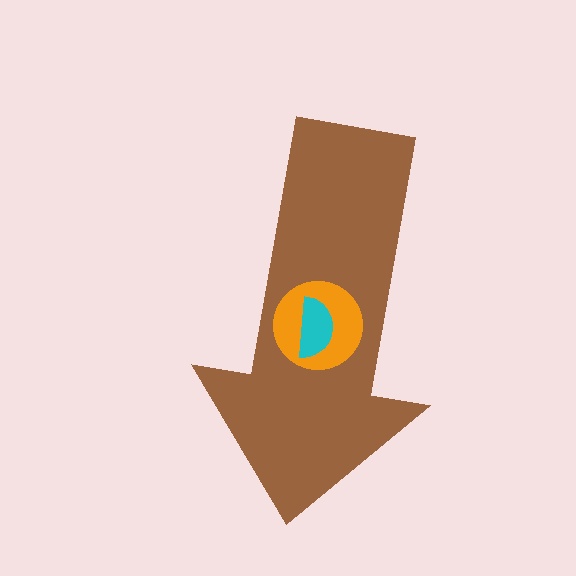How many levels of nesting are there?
3.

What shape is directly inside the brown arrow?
The orange circle.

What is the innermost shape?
The cyan semicircle.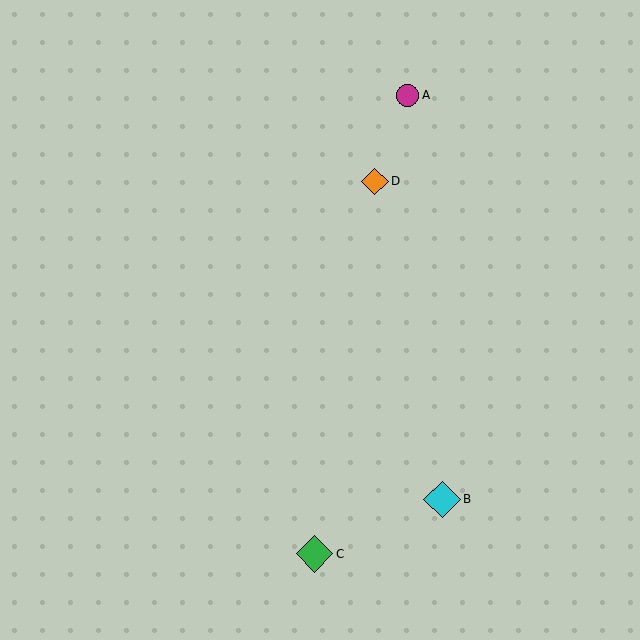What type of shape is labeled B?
Shape B is a cyan diamond.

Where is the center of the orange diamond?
The center of the orange diamond is at (375, 181).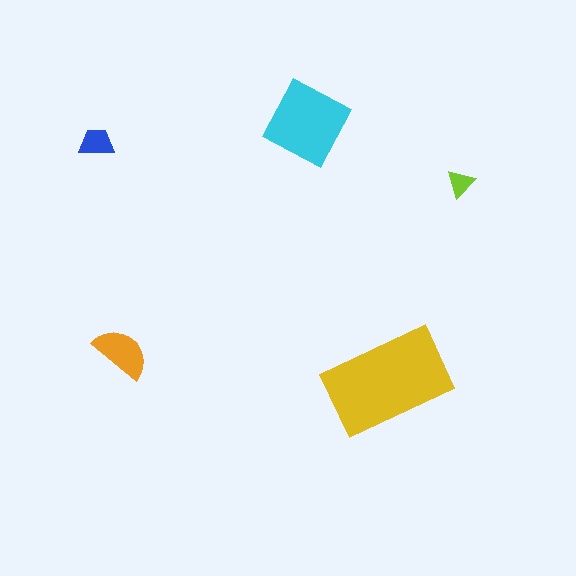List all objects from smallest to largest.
The lime triangle, the blue trapezoid, the orange semicircle, the cyan diamond, the yellow rectangle.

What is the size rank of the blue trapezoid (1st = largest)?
4th.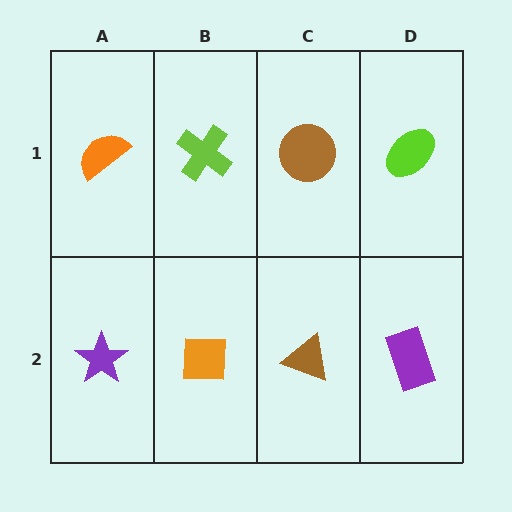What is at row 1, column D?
A lime ellipse.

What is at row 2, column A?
A purple star.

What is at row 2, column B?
An orange square.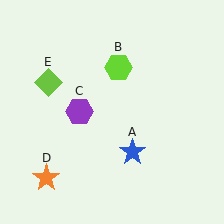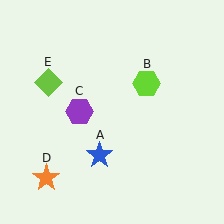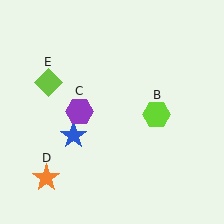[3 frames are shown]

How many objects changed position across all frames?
2 objects changed position: blue star (object A), lime hexagon (object B).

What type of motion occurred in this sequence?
The blue star (object A), lime hexagon (object B) rotated clockwise around the center of the scene.